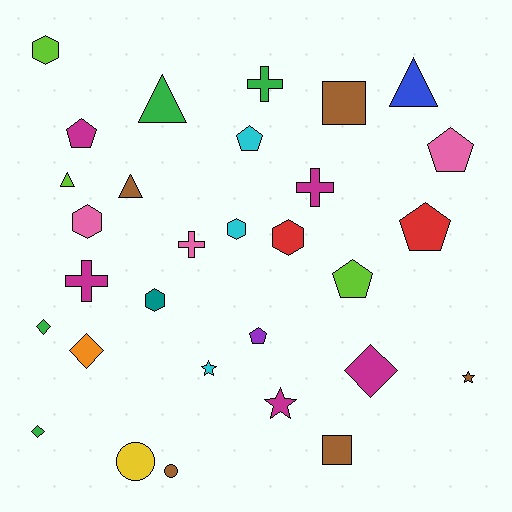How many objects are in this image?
There are 30 objects.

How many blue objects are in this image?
There is 1 blue object.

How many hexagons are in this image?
There are 5 hexagons.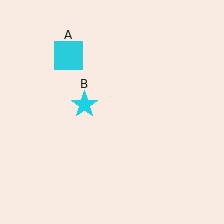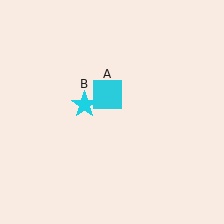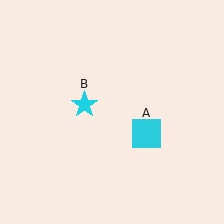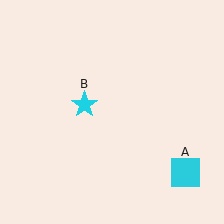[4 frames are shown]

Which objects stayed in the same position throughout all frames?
Cyan star (object B) remained stationary.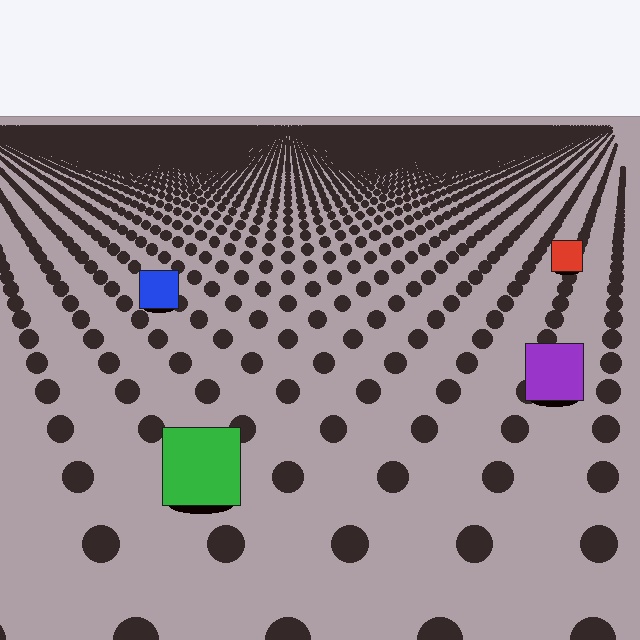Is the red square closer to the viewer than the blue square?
No. The blue square is closer — you can tell from the texture gradient: the ground texture is coarser near it.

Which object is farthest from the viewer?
The red square is farthest from the viewer. It appears smaller and the ground texture around it is denser.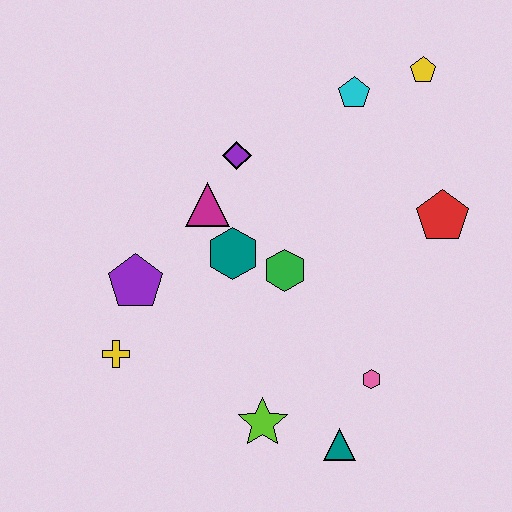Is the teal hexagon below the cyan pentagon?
Yes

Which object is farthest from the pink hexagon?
The yellow pentagon is farthest from the pink hexagon.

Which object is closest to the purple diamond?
The magenta triangle is closest to the purple diamond.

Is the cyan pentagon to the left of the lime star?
No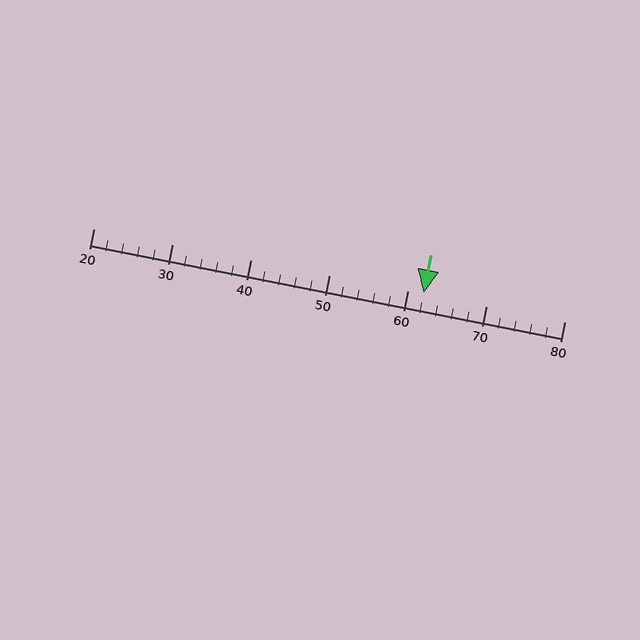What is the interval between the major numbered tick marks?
The major tick marks are spaced 10 units apart.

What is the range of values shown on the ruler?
The ruler shows values from 20 to 80.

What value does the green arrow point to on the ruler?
The green arrow points to approximately 62.